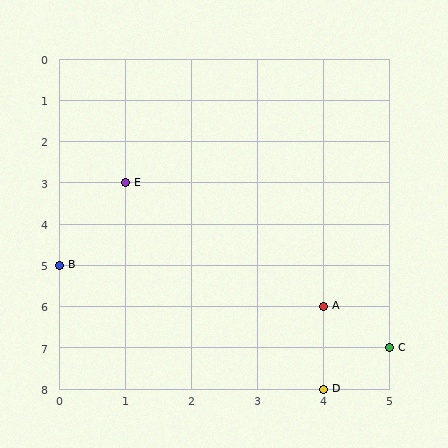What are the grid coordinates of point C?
Point C is at grid coordinates (5, 7).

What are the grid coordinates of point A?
Point A is at grid coordinates (4, 6).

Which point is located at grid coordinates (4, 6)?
Point A is at (4, 6).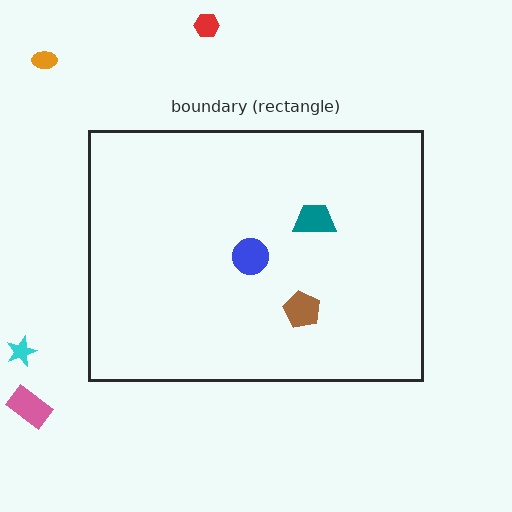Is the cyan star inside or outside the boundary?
Outside.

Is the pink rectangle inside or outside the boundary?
Outside.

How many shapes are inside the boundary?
3 inside, 4 outside.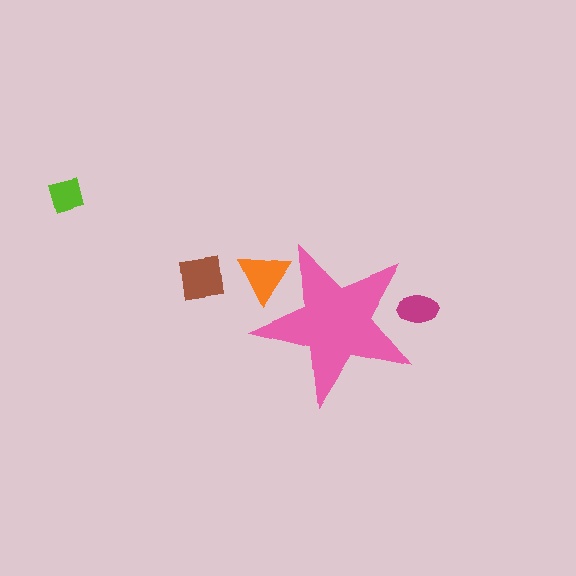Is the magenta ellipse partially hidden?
Yes, the magenta ellipse is partially hidden behind the pink star.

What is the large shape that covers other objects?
A pink star.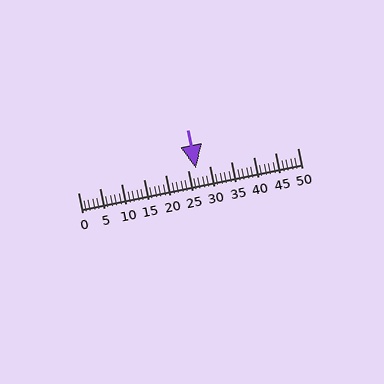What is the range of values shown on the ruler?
The ruler shows values from 0 to 50.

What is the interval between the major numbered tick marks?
The major tick marks are spaced 5 units apart.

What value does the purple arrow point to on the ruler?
The purple arrow points to approximately 27.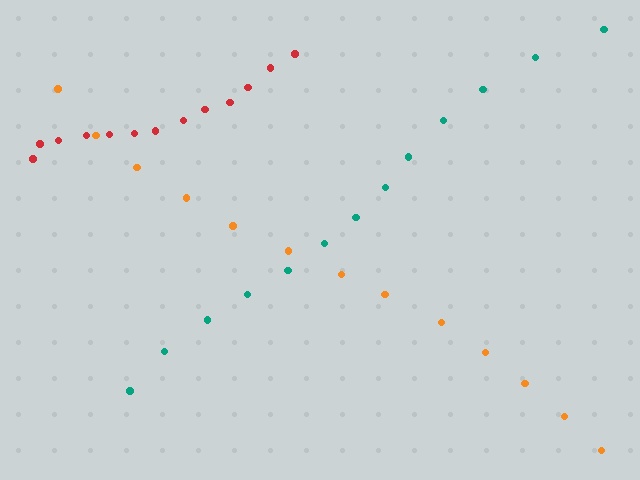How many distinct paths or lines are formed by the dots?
There are 3 distinct paths.